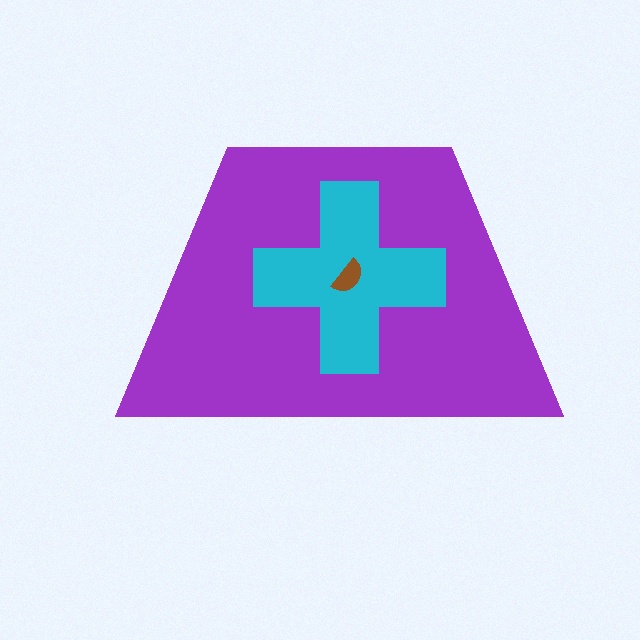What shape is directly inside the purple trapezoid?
The cyan cross.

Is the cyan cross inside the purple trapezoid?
Yes.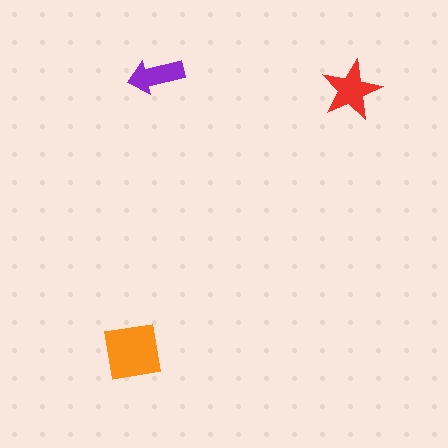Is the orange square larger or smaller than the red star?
Larger.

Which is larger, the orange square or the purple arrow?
The orange square.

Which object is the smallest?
The purple arrow.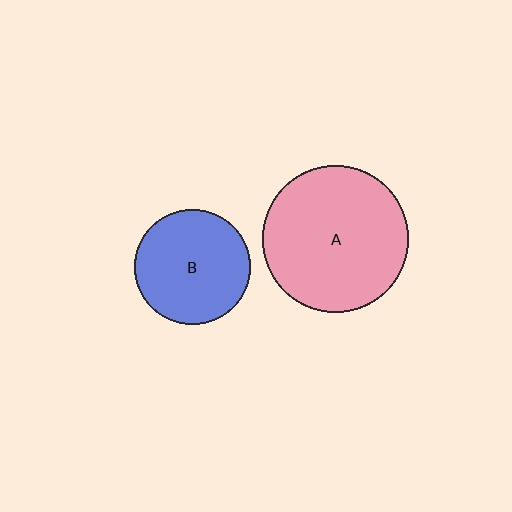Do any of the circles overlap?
No, none of the circles overlap.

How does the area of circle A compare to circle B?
Approximately 1.6 times.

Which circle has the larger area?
Circle A (pink).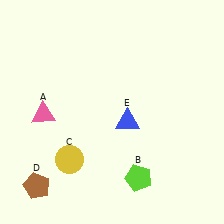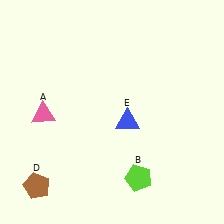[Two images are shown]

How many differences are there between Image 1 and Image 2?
There is 1 difference between the two images.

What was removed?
The yellow circle (C) was removed in Image 2.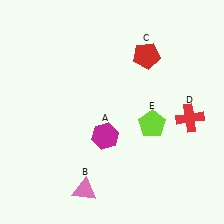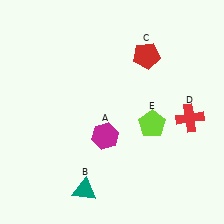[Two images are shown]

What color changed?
The triangle (B) changed from pink in Image 1 to teal in Image 2.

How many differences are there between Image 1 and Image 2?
There is 1 difference between the two images.